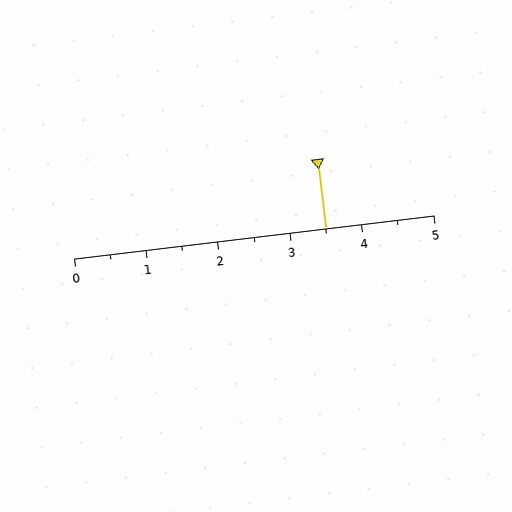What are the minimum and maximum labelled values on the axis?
The axis runs from 0 to 5.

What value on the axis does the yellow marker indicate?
The marker indicates approximately 3.5.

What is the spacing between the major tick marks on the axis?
The major ticks are spaced 1 apart.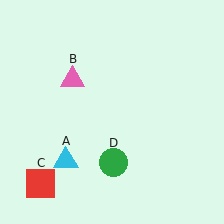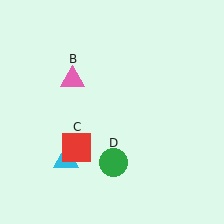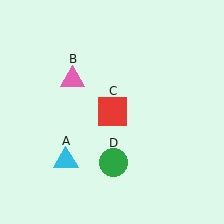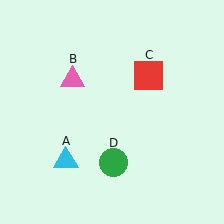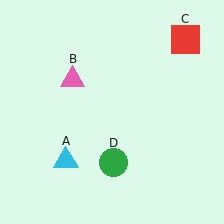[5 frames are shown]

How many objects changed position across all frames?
1 object changed position: red square (object C).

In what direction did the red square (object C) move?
The red square (object C) moved up and to the right.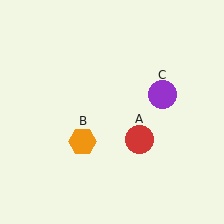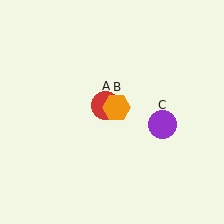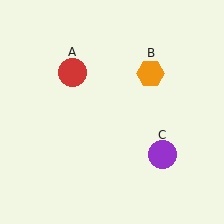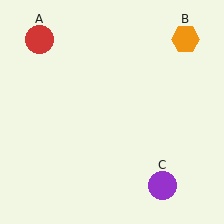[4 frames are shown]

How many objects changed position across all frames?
3 objects changed position: red circle (object A), orange hexagon (object B), purple circle (object C).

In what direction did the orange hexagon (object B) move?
The orange hexagon (object B) moved up and to the right.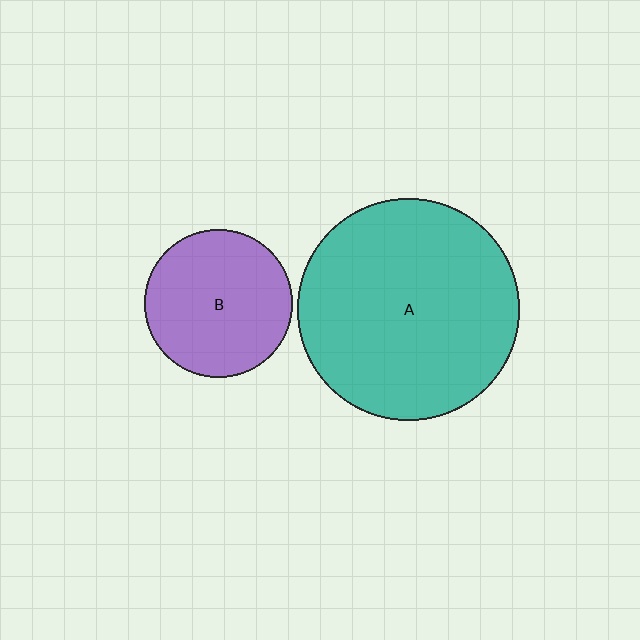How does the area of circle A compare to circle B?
Approximately 2.3 times.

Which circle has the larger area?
Circle A (teal).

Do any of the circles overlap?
No, none of the circles overlap.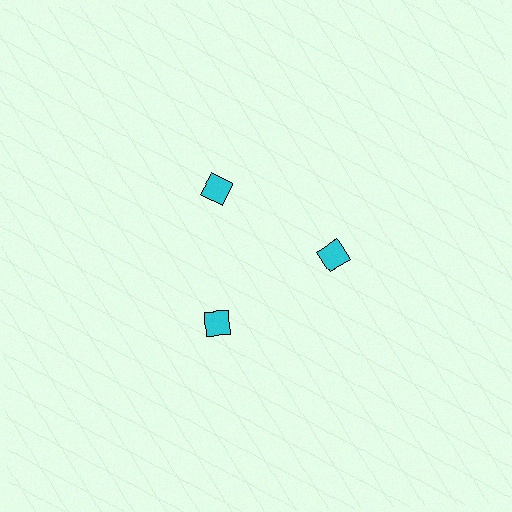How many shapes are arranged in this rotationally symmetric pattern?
There are 3 shapes, arranged in 3 groups of 1.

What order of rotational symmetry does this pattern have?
This pattern has 3-fold rotational symmetry.